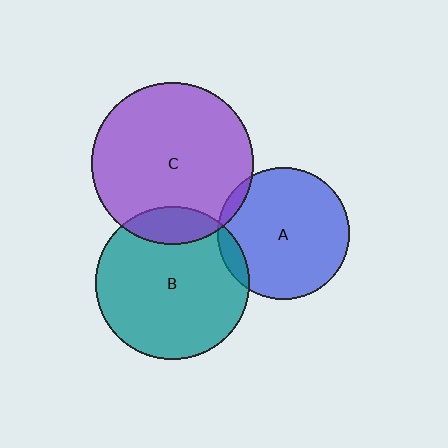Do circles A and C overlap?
Yes.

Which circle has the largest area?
Circle C (purple).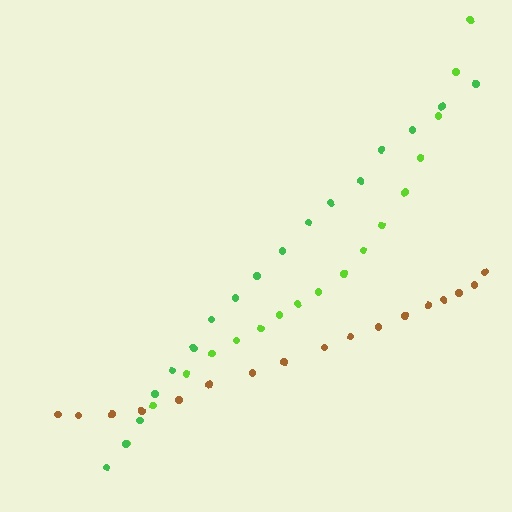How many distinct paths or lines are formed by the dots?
There are 3 distinct paths.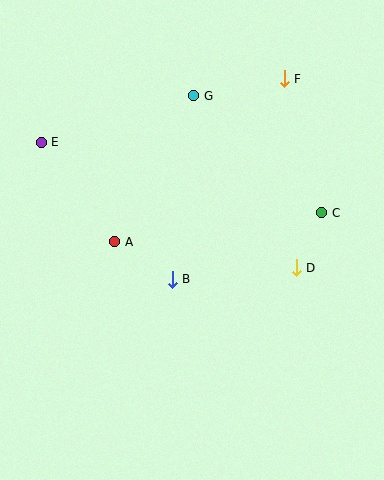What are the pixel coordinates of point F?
Point F is at (284, 79).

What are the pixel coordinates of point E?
Point E is at (41, 142).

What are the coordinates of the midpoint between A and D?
The midpoint between A and D is at (206, 255).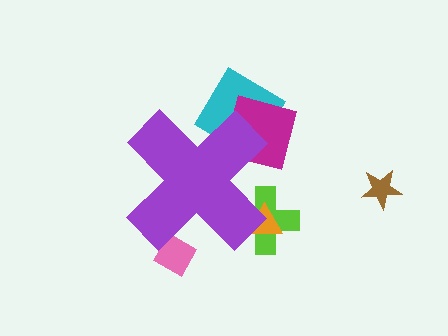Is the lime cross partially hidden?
Yes, the lime cross is partially hidden behind the purple cross.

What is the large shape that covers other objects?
A purple cross.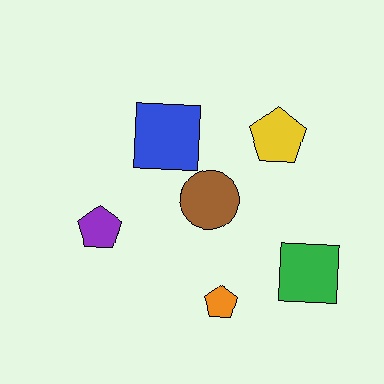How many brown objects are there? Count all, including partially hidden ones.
There is 1 brown object.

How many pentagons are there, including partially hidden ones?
There are 3 pentagons.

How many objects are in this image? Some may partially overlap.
There are 6 objects.